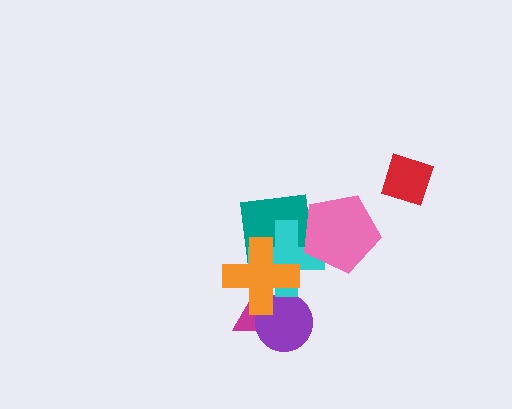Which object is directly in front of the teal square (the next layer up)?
The cyan cross is directly in front of the teal square.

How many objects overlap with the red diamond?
0 objects overlap with the red diamond.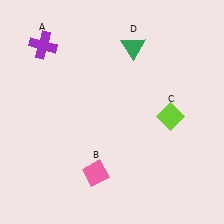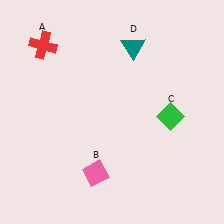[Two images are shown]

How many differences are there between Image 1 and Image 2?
There are 3 differences between the two images.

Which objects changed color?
A changed from purple to red. C changed from lime to green. D changed from green to teal.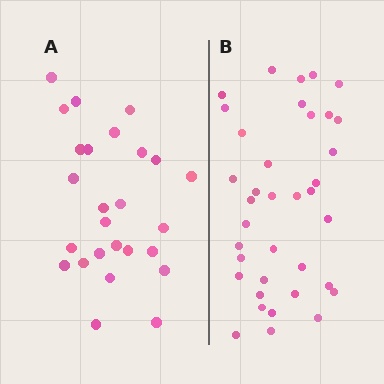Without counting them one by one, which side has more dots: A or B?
Region B (the right region) has more dots.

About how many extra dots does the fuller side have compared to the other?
Region B has roughly 12 or so more dots than region A.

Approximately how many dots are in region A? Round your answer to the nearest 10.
About 30 dots. (The exact count is 26, which rounds to 30.)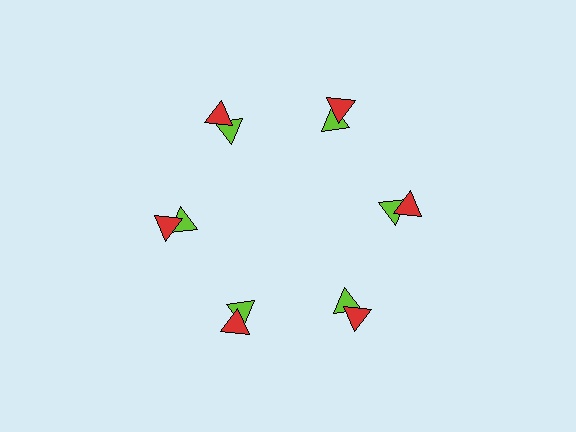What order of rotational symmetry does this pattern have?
This pattern has 6-fold rotational symmetry.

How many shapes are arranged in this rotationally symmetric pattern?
There are 12 shapes, arranged in 6 groups of 2.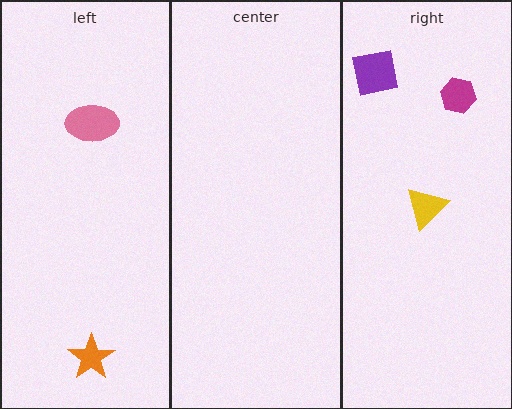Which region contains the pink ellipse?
The left region.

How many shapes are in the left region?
2.